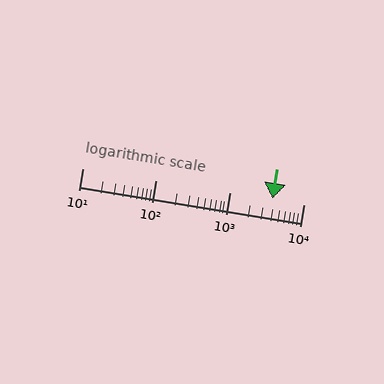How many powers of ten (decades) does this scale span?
The scale spans 3 decades, from 10 to 10000.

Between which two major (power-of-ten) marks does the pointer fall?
The pointer is between 1000 and 10000.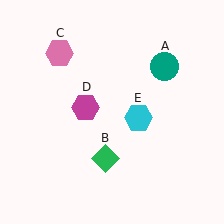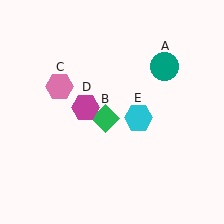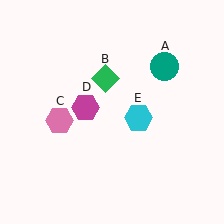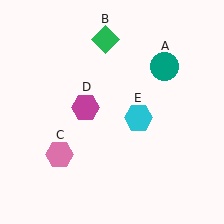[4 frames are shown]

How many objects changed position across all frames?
2 objects changed position: green diamond (object B), pink hexagon (object C).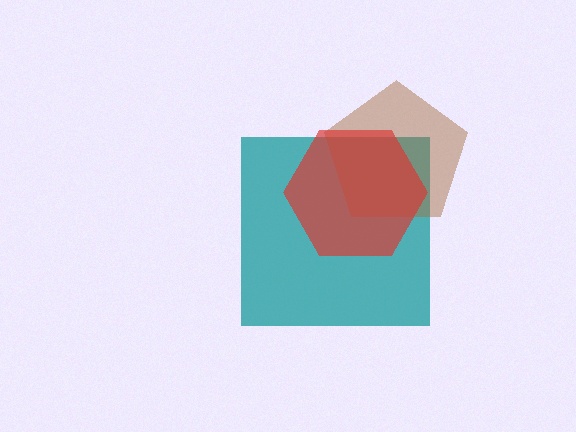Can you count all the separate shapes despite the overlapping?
Yes, there are 3 separate shapes.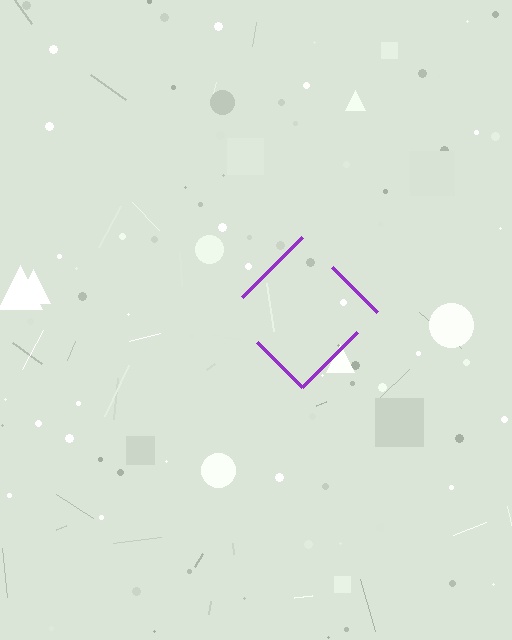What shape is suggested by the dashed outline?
The dashed outline suggests a diamond.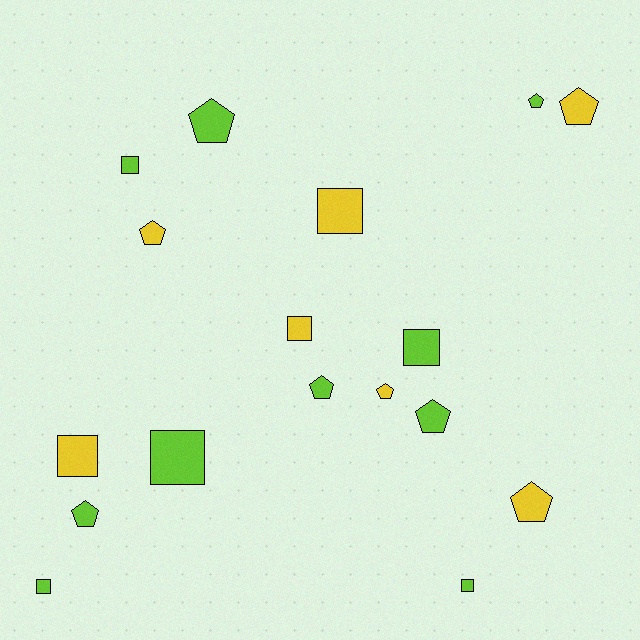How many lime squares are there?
There are 5 lime squares.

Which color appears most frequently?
Lime, with 10 objects.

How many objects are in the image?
There are 17 objects.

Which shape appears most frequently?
Pentagon, with 9 objects.